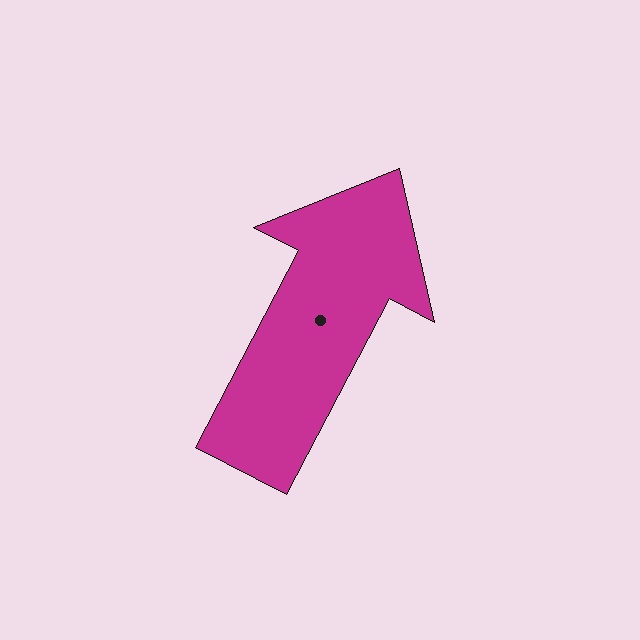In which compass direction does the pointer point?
Northeast.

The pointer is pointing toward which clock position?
Roughly 1 o'clock.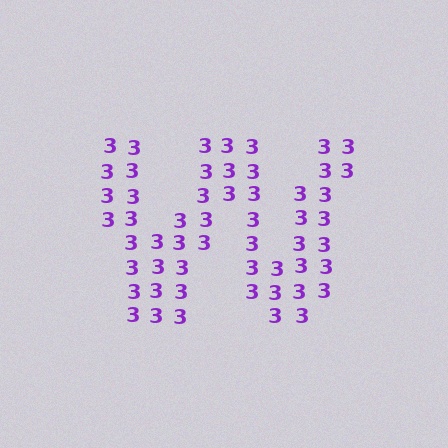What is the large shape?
The large shape is the letter W.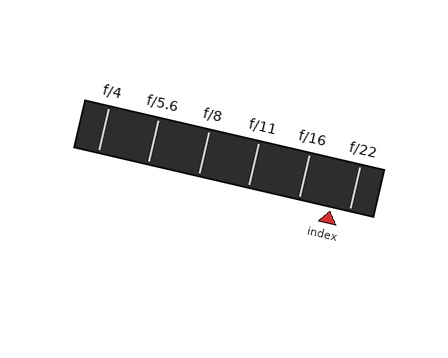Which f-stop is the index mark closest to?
The index mark is closest to f/22.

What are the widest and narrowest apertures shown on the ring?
The widest aperture shown is f/4 and the narrowest is f/22.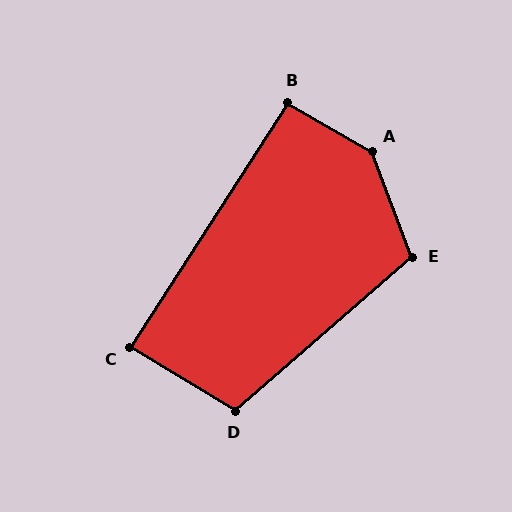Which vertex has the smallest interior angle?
C, at approximately 88 degrees.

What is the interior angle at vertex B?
Approximately 93 degrees (approximately right).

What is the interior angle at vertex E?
Approximately 110 degrees (obtuse).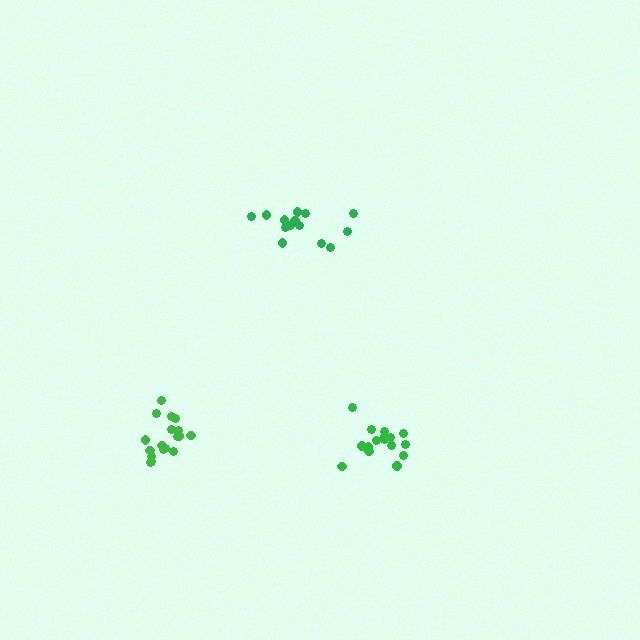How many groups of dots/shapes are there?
There are 3 groups.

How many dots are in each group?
Group 1: 14 dots, Group 2: 16 dots, Group 3: 19 dots (49 total).